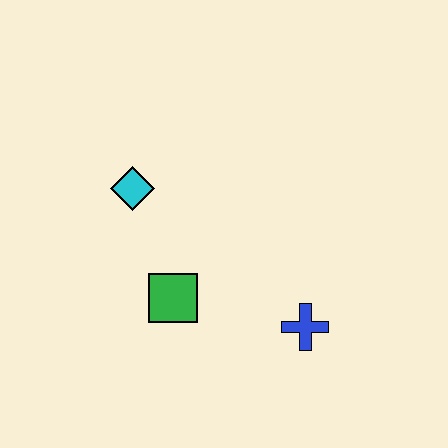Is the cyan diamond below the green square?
No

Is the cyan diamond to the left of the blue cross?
Yes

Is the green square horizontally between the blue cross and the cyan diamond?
Yes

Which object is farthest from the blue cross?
The cyan diamond is farthest from the blue cross.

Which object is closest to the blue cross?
The green square is closest to the blue cross.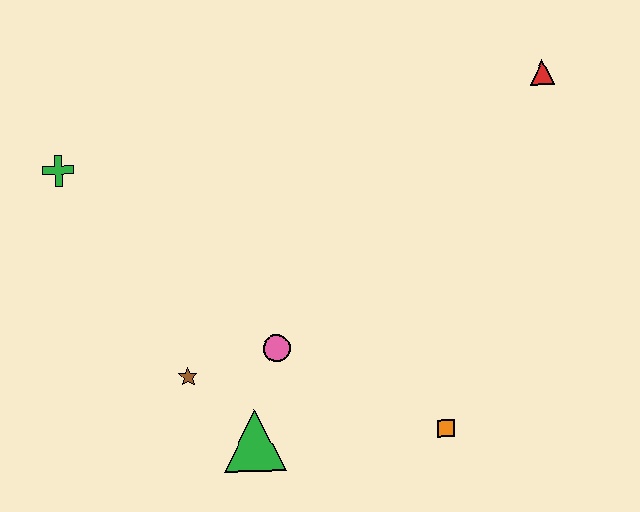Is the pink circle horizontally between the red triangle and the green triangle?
Yes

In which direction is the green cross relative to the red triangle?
The green cross is to the left of the red triangle.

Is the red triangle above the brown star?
Yes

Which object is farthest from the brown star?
The red triangle is farthest from the brown star.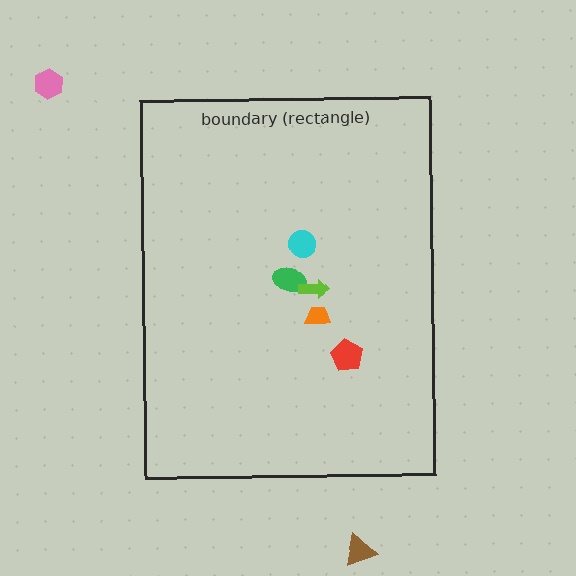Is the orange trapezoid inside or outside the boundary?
Inside.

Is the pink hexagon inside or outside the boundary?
Outside.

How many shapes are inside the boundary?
5 inside, 2 outside.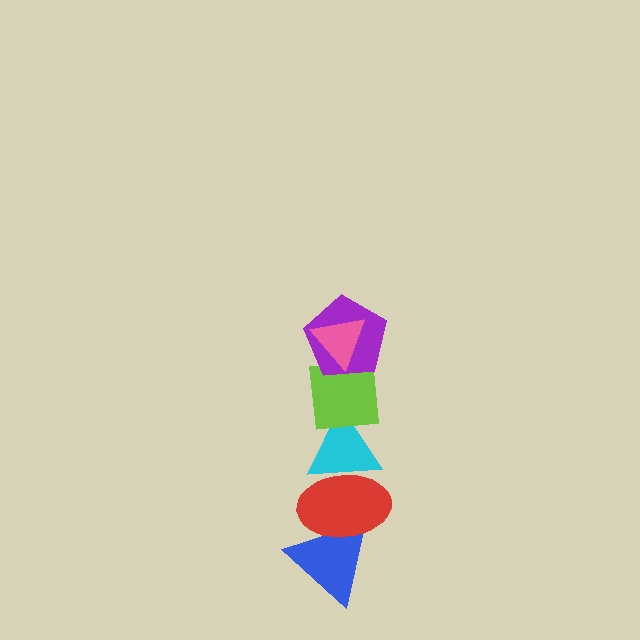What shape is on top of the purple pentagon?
The pink triangle is on top of the purple pentagon.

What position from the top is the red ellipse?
The red ellipse is 5th from the top.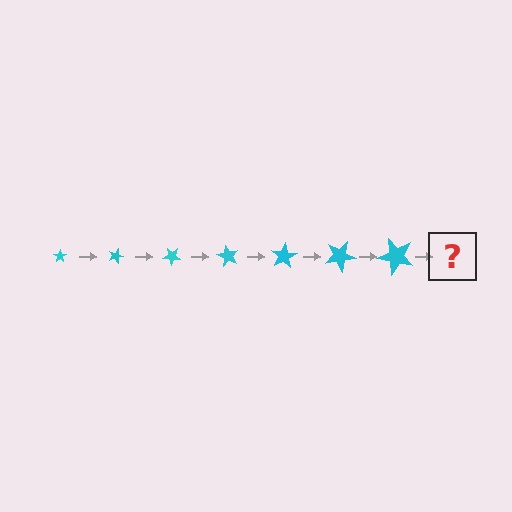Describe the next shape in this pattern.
It should be a star, larger than the previous one and rotated 140 degrees from the start.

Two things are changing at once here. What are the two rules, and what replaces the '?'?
The two rules are that the star grows larger each step and it rotates 20 degrees each step. The '?' should be a star, larger than the previous one and rotated 140 degrees from the start.